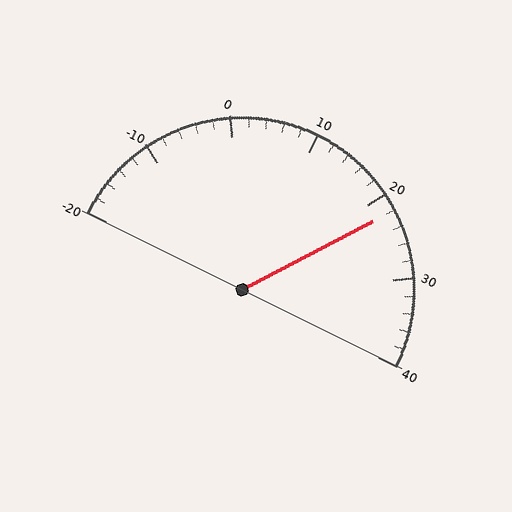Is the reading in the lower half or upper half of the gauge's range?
The reading is in the upper half of the range (-20 to 40).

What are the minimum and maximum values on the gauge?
The gauge ranges from -20 to 40.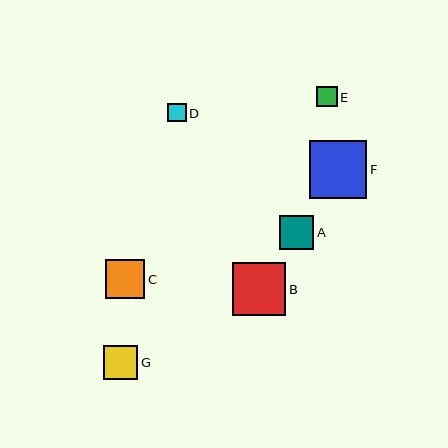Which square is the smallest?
Square D is the smallest with a size of approximately 19 pixels.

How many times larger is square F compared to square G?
Square F is approximately 1.7 times the size of square G.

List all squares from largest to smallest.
From largest to smallest: F, B, C, G, A, E, D.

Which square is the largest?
Square F is the largest with a size of approximately 57 pixels.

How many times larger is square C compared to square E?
Square C is approximately 1.9 times the size of square E.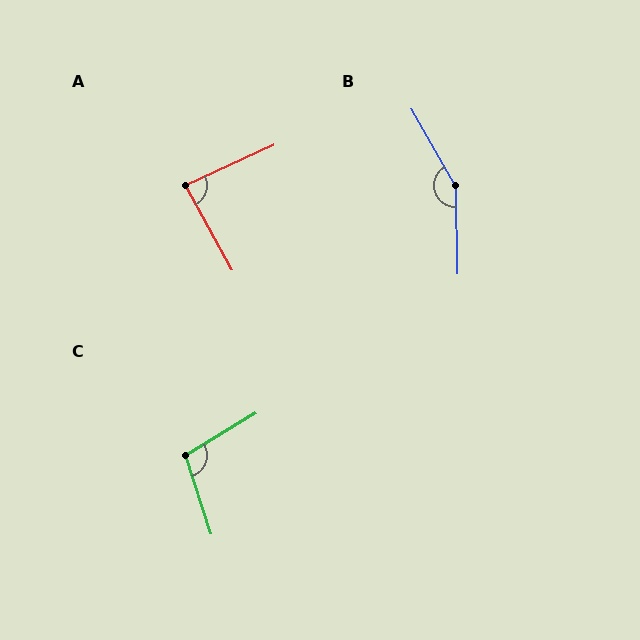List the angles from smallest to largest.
A (86°), C (103°), B (151°).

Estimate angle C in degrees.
Approximately 103 degrees.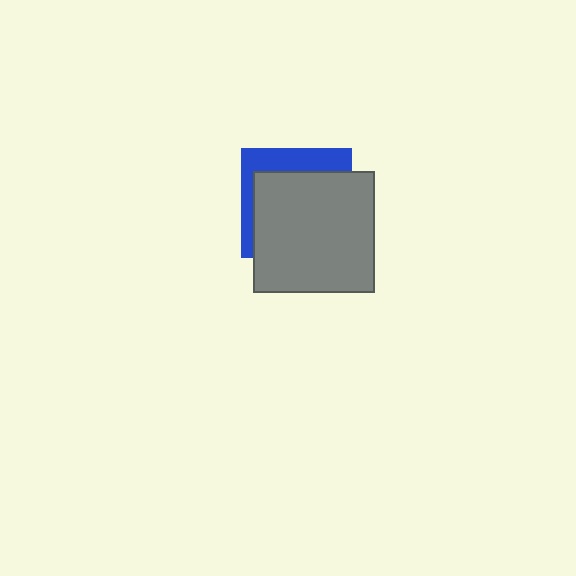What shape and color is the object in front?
The object in front is a gray square.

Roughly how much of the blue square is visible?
A small part of it is visible (roughly 30%).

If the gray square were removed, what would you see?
You would see the complete blue square.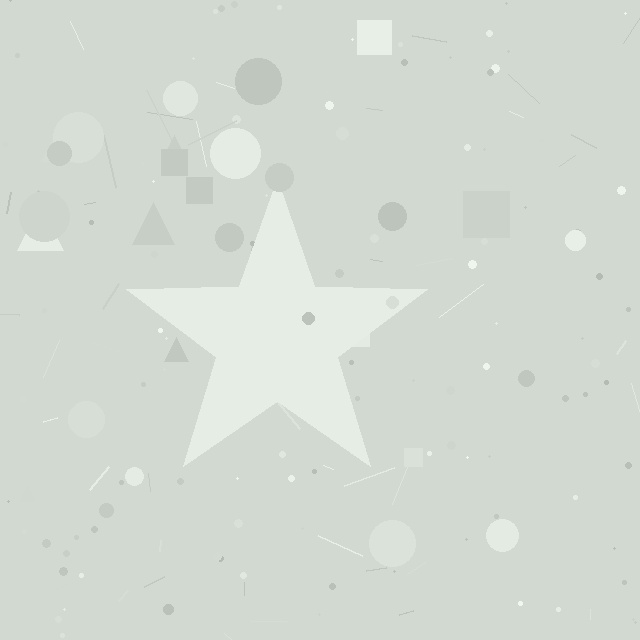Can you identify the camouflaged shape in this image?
The camouflaged shape is a star.